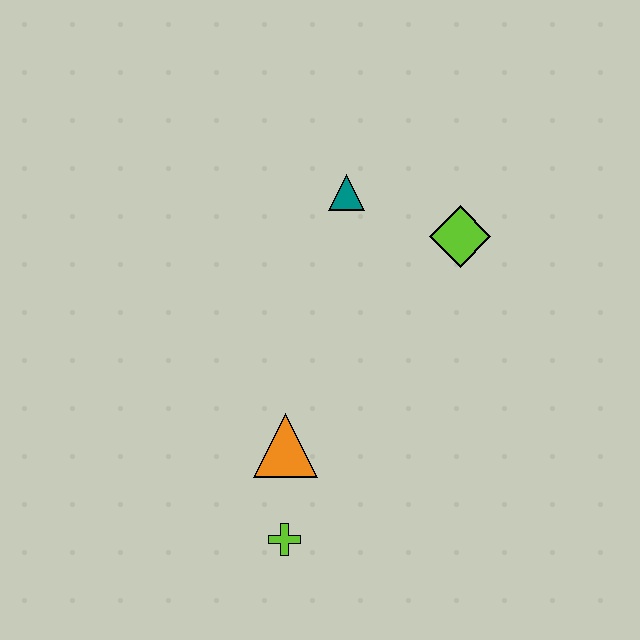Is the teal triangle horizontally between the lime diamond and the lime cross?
Yes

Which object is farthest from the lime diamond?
The lime cross is farthest from the lime diamond.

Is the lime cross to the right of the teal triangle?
No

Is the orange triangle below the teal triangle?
Yes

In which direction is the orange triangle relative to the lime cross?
The orange triangle is above the lime cross.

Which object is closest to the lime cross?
The orange triangle is closest to the lime cross.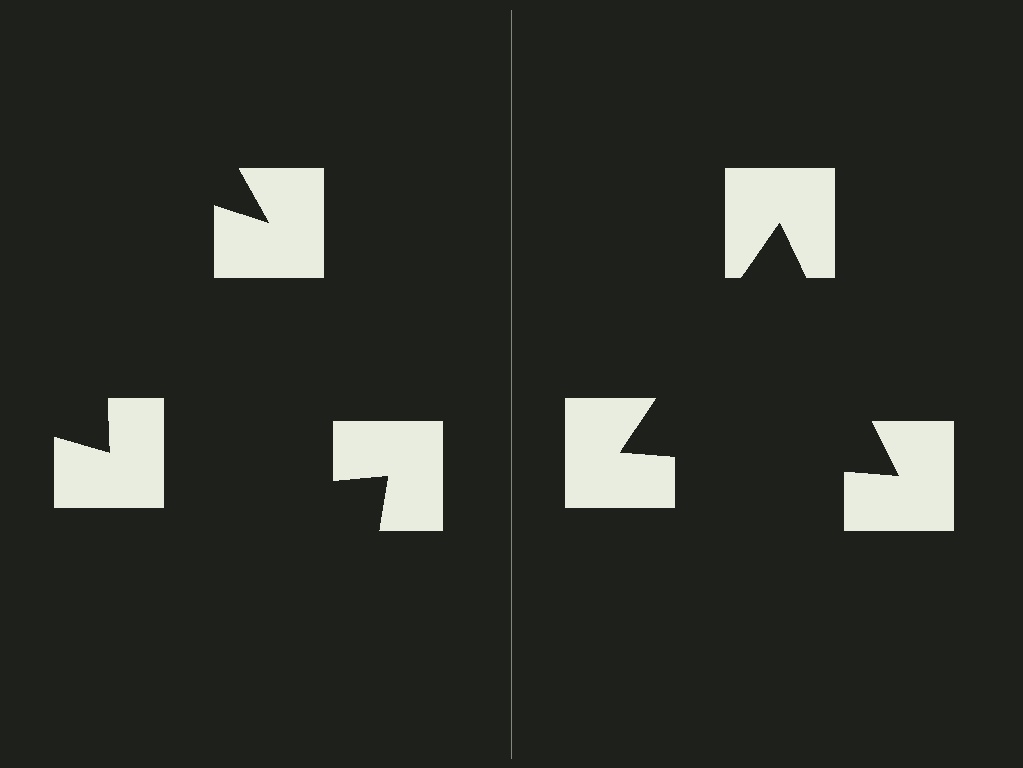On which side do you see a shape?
An illusory triangle appears on the right side. On the left side the wedge cuts are rotated, so no coherent shape forms.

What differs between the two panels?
The notched squares are positioned identically on both sides; only the wedge orientations differ. On the right they align to a triangle; on the left they are misaligned.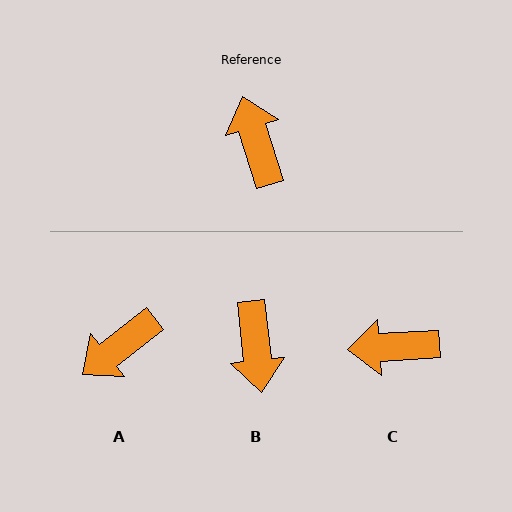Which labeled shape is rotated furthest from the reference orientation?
B, about 169 degrees away.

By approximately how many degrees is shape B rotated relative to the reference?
Approximately 169 degrees counter-clockwise.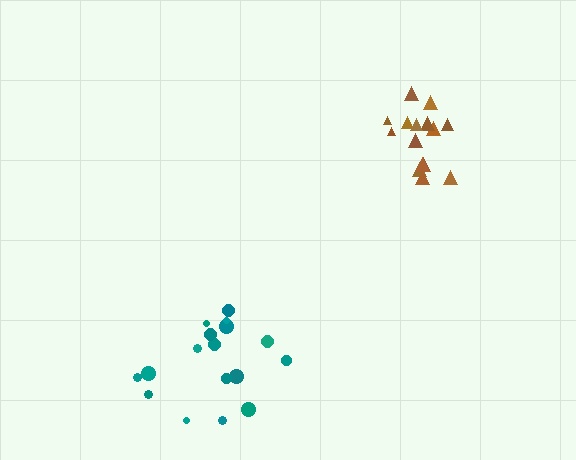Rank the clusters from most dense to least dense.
brown, teal.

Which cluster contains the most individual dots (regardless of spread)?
Teal (17).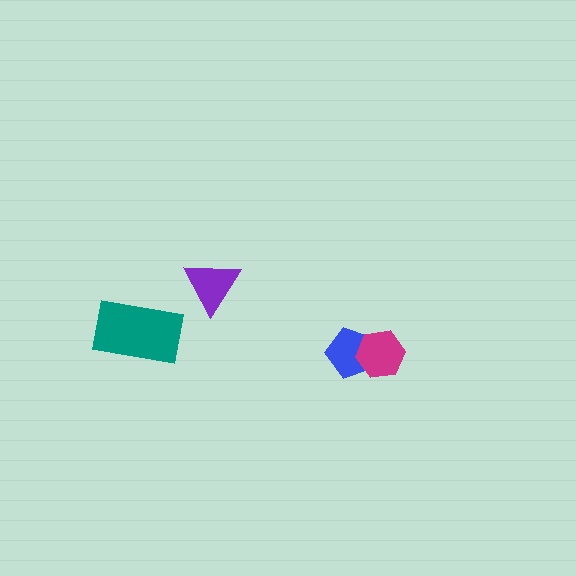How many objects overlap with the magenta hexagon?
1 object overlaps with the magenta hexagon.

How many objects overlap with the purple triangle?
0 objects overlap with the purple triangle.